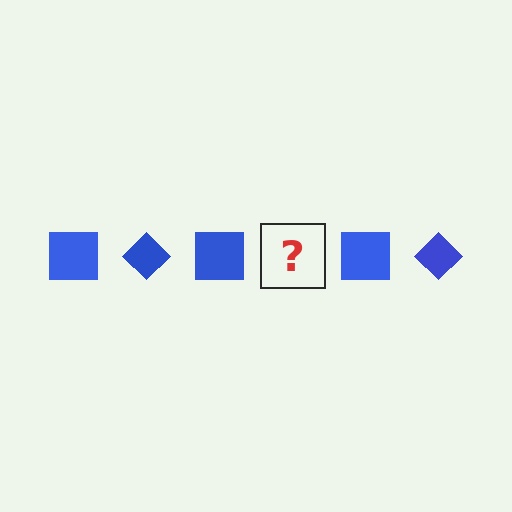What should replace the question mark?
The question mark should be replaced with a blue diamond.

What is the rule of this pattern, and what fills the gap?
The rule is that the pattern cycles through square, diamond shapes in blue. The gap should be filled with a blue diamond.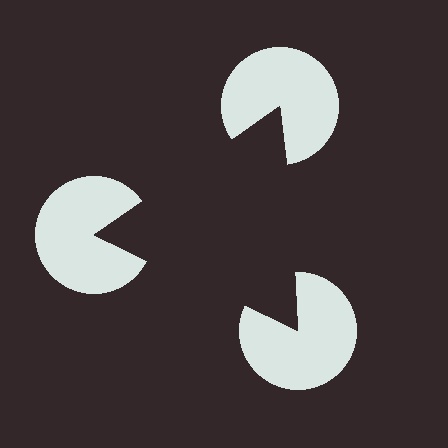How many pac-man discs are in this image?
There are 3 — one at each vertex of the illusory triangle.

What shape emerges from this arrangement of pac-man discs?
An illusory triangle — its edges are inferred from the aligned wedge cuts in the pac-man discs, not physically drawn.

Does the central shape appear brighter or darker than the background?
It typically appears slightly darker than the background, even though no actual brightness change is drawn.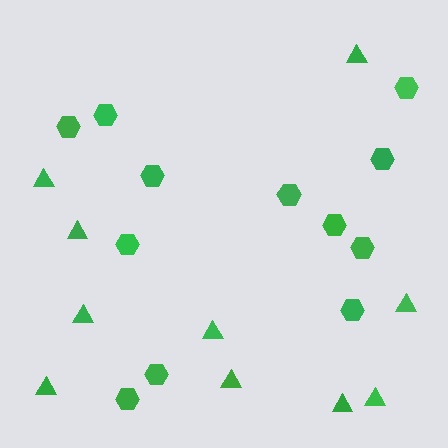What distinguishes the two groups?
There are 2 groups: one group of triangles (10) and one group of hexagons (12).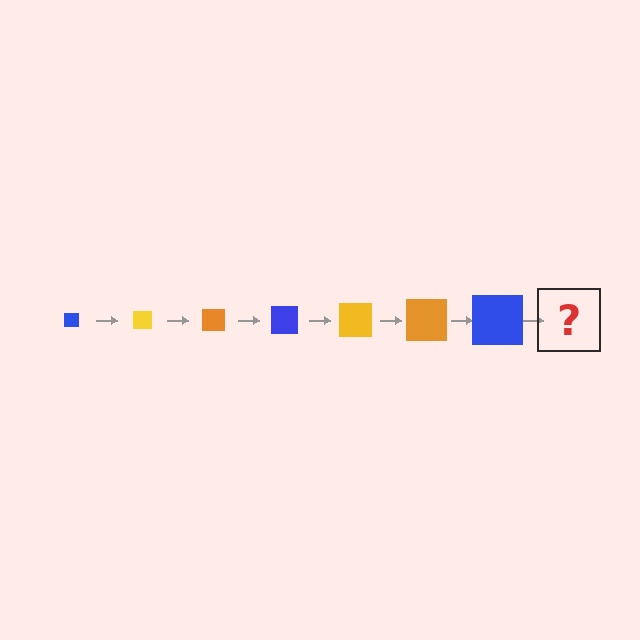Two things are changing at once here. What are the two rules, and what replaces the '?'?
The two rules are that the square grows larger each step and the color cycles through blue, yellow, and orange. The '?' should be a yellow square, larger than the previous one.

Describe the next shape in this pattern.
It should be a yellow square, larger than the previous one.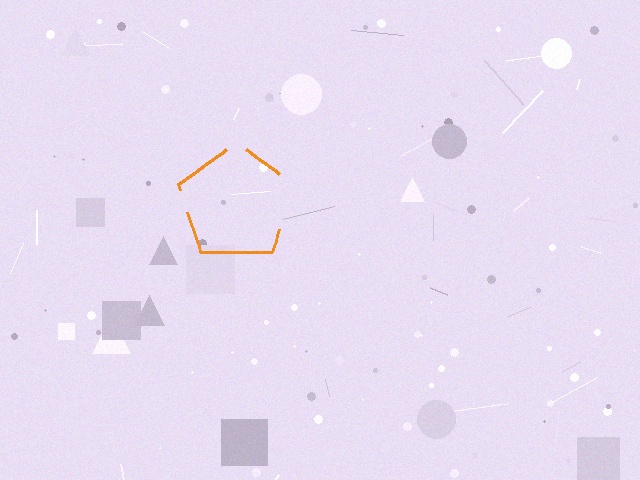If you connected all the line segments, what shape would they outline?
They would outline a pentagon.